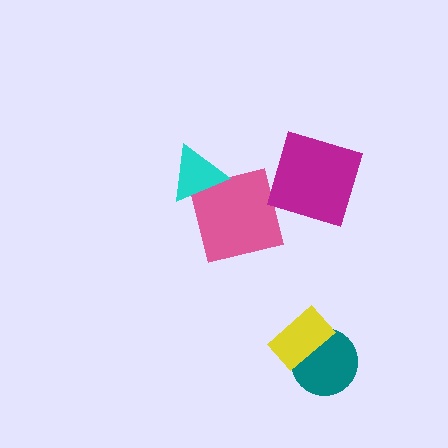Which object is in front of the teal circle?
The yellow rectangle is in front of the teal circle.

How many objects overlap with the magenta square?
0 objects overlap with the magenta square.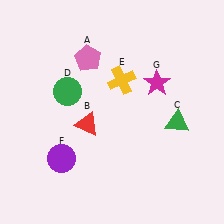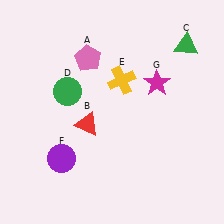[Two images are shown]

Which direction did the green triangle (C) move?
The green triangle (C) moved up.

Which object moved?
The green triangle (C) moved up.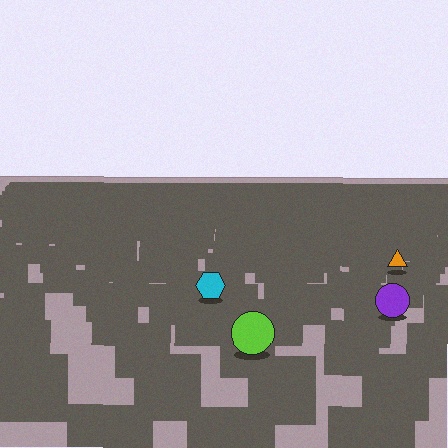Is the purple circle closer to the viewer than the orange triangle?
Yes. The purple circle is closer — you can tell from the texture gradient: the ground texture is coarser near it.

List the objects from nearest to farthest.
From nearest to farthest: the lime circle, the purple circle, the cyan hexagon, the orange triangle.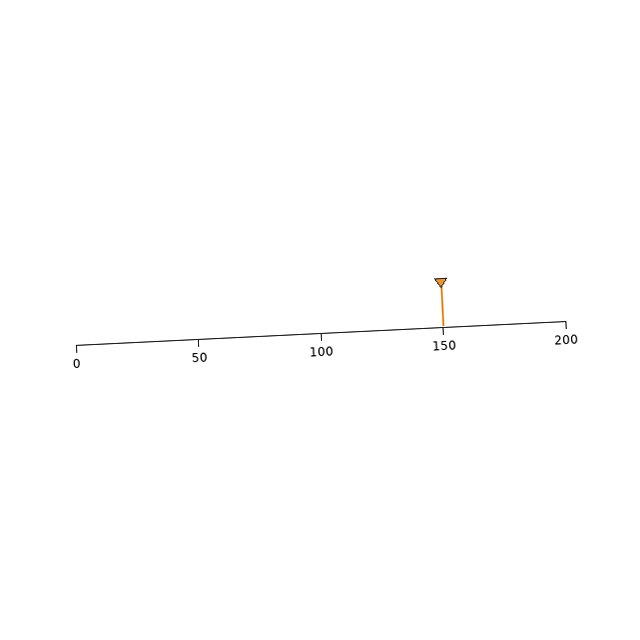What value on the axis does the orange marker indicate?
The marker indicates approximately 150.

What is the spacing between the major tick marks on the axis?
The major ticks are spaced 50 apart.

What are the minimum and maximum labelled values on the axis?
The axis runs from 0 to 200.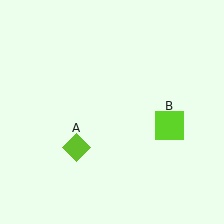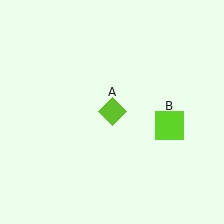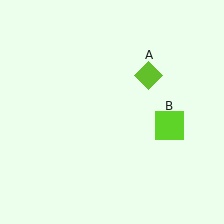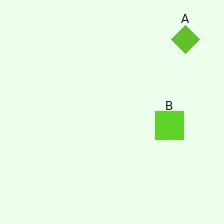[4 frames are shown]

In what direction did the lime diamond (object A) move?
The lime diamond (object A) moved up and to the right.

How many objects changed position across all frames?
1 object changed position: lime diamond (object A).